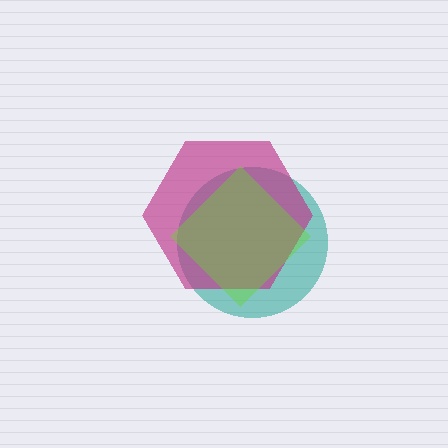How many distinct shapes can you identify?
There are 3 distinct shapes: a teal circle, a magenta hexagon, a lime diamond.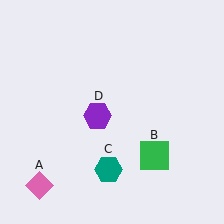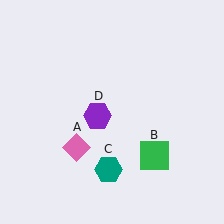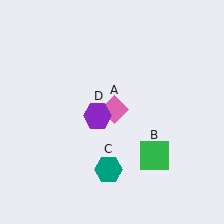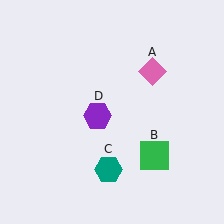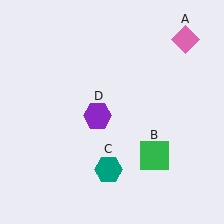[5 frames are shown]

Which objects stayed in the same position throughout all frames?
Green square (object B) and teal hexagon (object C) and purple hexagon (object D) remained stationary.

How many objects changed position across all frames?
1 object changed position: pink diamond (object A).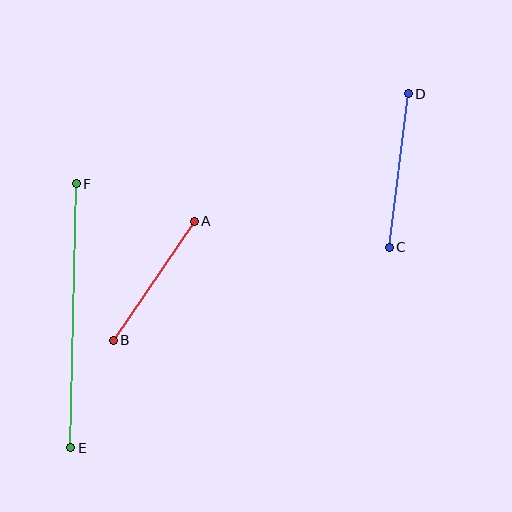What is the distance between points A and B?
The distance is approximately 144 pixels.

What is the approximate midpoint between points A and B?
The midpoint is at approximately (154, 281) pixels.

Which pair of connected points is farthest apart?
Points E and F are farthest apart.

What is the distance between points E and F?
The distance is approximately 264 pixels.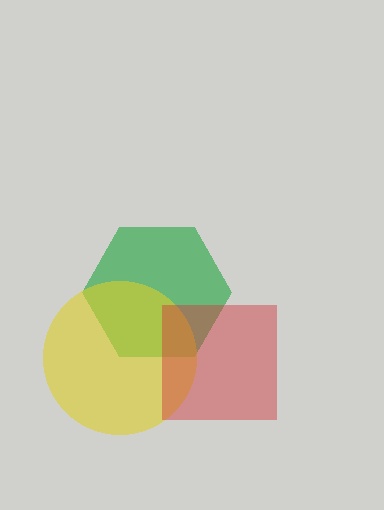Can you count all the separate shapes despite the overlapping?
Yes, there are 3 separate shapes.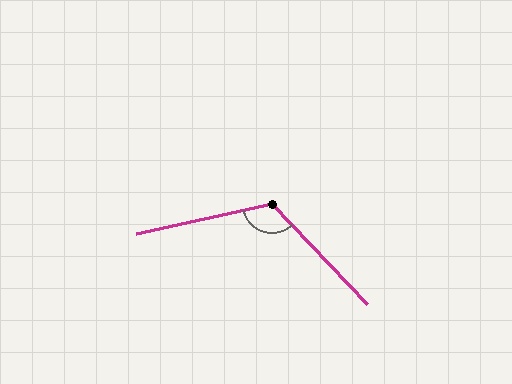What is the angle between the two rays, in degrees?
Approximately 121 degrees.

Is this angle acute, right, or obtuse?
It is obtuse.